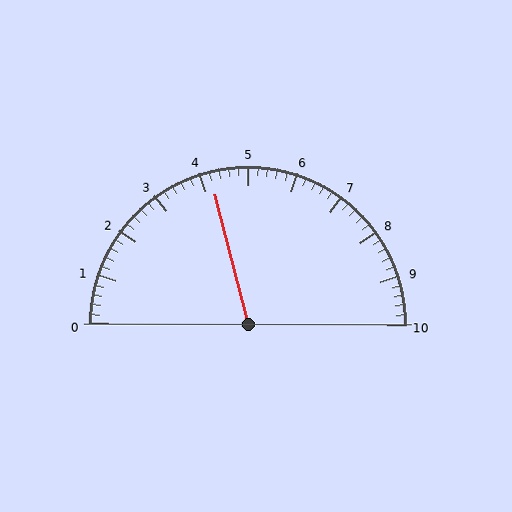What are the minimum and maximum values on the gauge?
The gauge ranges from 0 to 10.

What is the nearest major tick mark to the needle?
The nearest major tick mark is 4.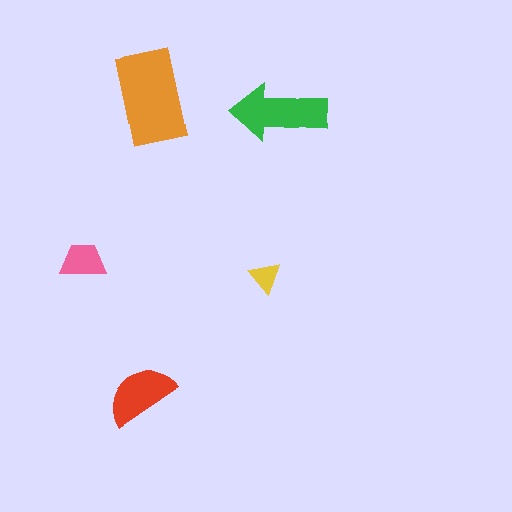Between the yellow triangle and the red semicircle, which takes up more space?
The red semicircle.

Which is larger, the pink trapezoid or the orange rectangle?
The orange rectangle.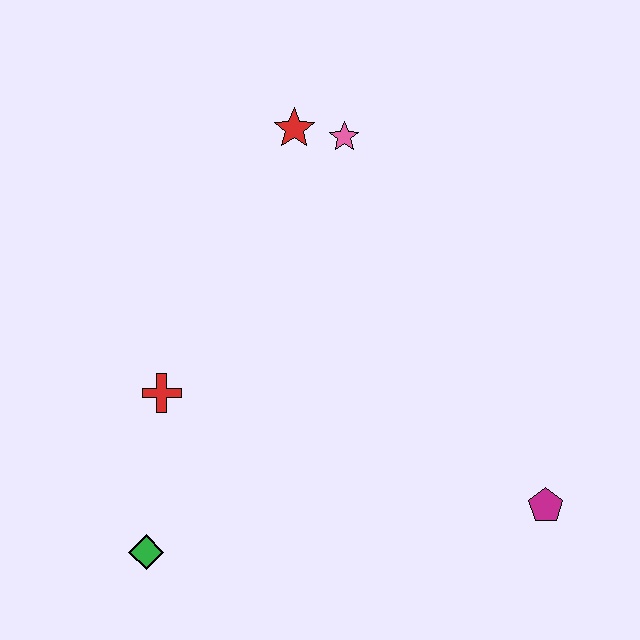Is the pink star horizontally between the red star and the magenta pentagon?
Yes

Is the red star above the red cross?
Yes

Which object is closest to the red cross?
The green diamond is closest to the red cross.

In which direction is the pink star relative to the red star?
The pink star is to the right of the red star.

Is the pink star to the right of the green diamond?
Yes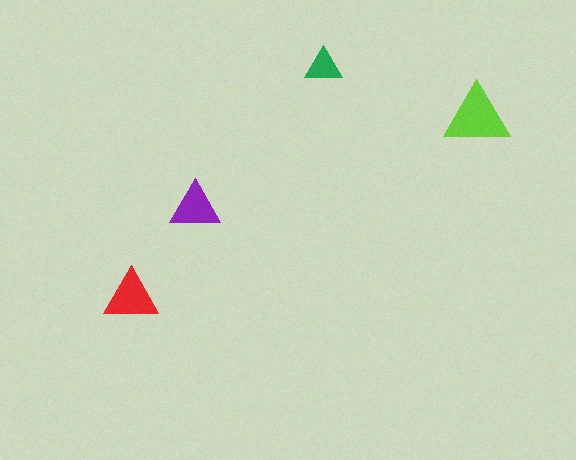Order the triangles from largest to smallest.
the lime one, the red one, the purple one, the green one.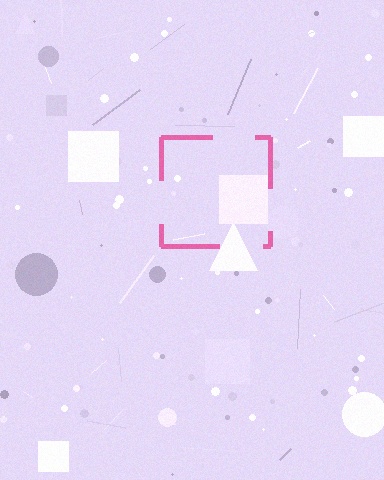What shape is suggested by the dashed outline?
The dashed outline suggests a square.